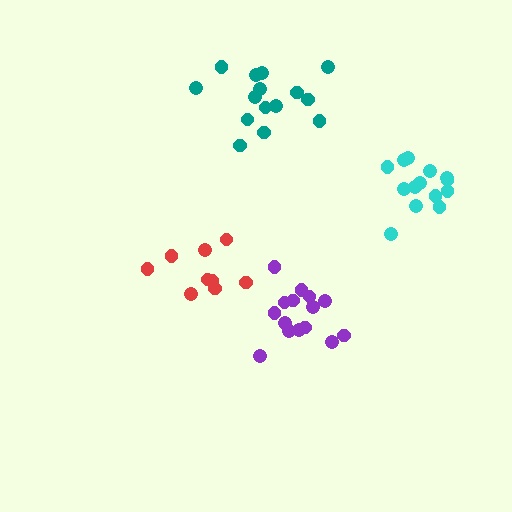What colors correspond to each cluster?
The clusters are colored: teal, red, cyan, purple.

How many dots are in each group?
Group 1: 15 dots, Group 2: 10 dots, Group 3: 14 dots, Group 4: 15 dots (54 total).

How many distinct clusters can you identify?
There are 4 distinct clusters.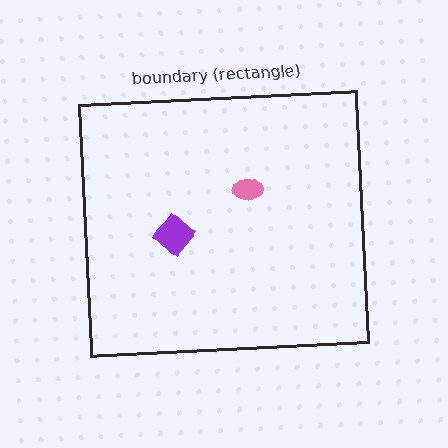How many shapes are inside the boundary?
2 inside, 0 outside.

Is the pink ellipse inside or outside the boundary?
Inside.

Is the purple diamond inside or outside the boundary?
Inside.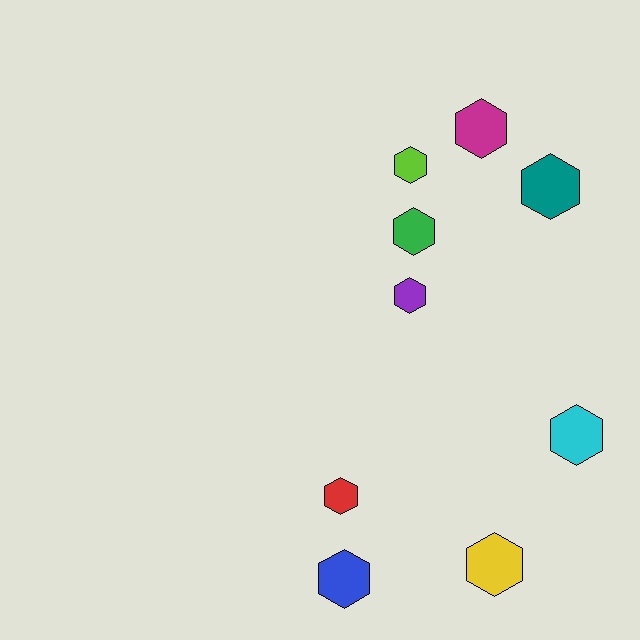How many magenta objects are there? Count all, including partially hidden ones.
There is 1 magenta object.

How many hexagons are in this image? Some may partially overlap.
There are 9 hexagons.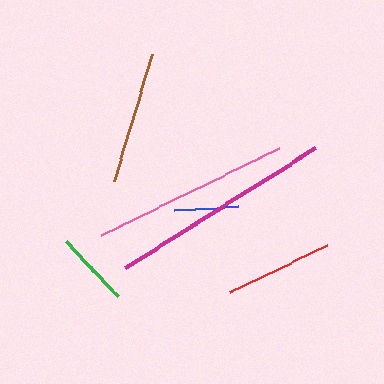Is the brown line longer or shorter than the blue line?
The brown line is longer than the blue line.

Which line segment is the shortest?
The blue line is the shortest at approximately 65 pixels.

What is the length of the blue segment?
The blue segment is approximately 65 pixels long.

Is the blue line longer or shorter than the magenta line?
The magenta line is longer than the blue line.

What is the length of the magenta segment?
The magenta segment is approximately 224 pixels long.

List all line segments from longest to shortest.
From longest to shortest: magenta, pink, brown, red, green, blue.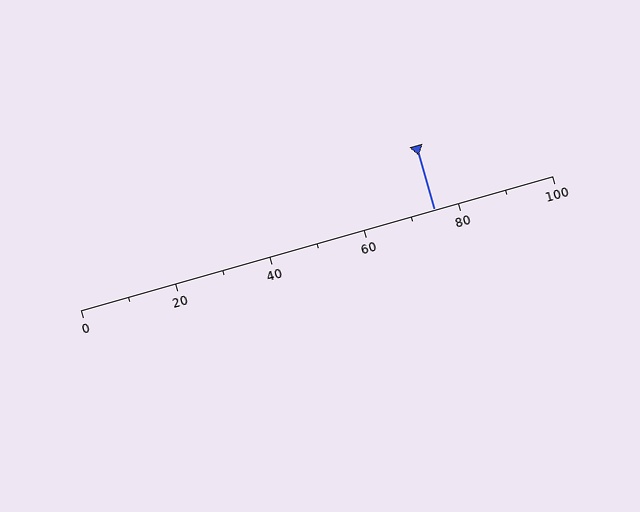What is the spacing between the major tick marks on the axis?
The major ticks are spaced 20 apart.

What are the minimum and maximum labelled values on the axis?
The axis runs from 0 to 100.